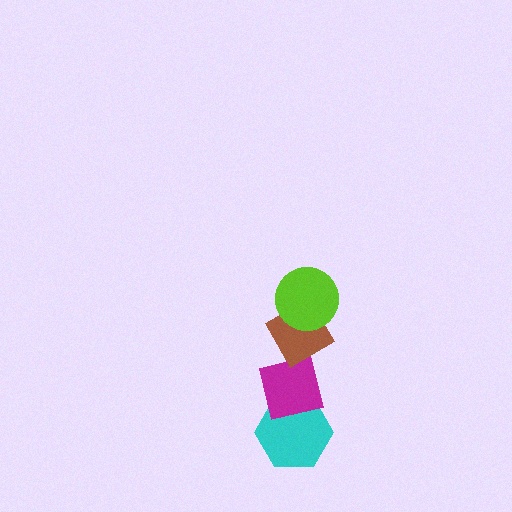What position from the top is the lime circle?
The lime circle is 1st from the top.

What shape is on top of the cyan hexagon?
The magenta square is on top of the cyan hexagon.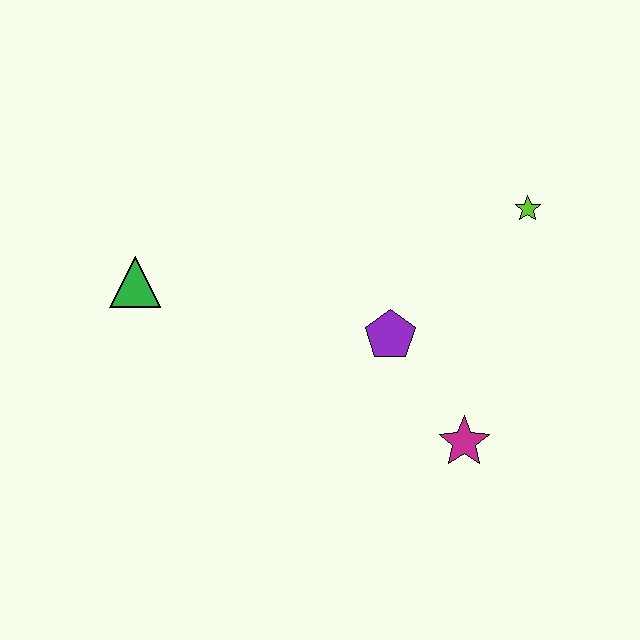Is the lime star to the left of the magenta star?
No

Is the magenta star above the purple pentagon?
No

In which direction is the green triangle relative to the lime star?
The green triangle is to the left of the lime star.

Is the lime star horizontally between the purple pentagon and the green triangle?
No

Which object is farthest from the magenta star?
The green triangle is farthest from the magenta star.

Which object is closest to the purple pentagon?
The magenta star is closest to the purple pentagon.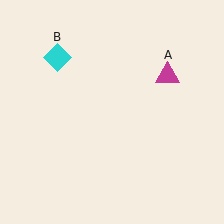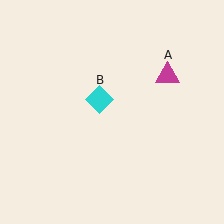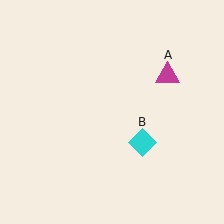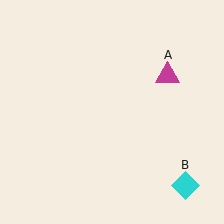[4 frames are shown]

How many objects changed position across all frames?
1 object changed position: cyan diamond (object B).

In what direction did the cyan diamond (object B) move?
The cyan diamond (object B) moved down and to the right.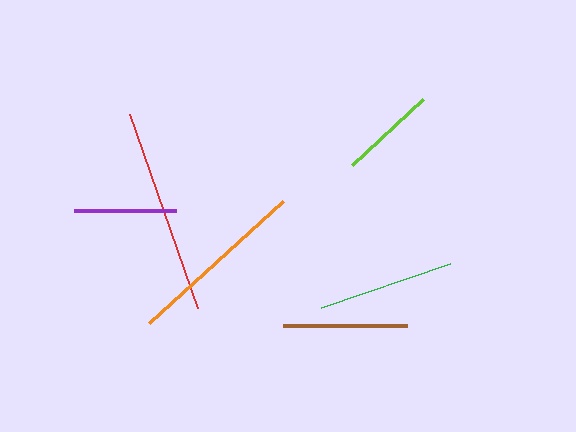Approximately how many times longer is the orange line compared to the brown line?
The orange line is approximately 1.5 times the length of the brown line.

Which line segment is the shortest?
The lime line is the shortest at approximately 97 pixels.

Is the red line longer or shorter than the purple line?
The red line is longer than the purple line.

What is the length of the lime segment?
The lime segment is approximately 97 pixels long.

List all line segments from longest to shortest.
From longest to shortest: red, orange, green, brown, purple, lime.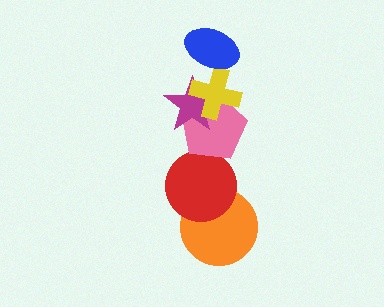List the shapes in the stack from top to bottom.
From top to bottom: the blue ellipse, the yellow cross, the magenta star, the pink pentagon, the red circle, the orange circle.